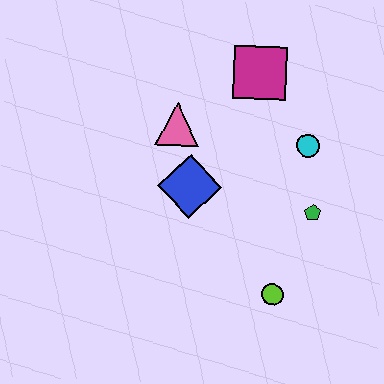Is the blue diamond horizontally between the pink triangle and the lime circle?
Yes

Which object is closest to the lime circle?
The green pentagon is closest to the lime circle.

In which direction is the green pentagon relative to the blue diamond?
The green pentagon is to the right of the blue diamond.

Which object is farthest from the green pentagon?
The pink triangle is farthest from the green pentagon.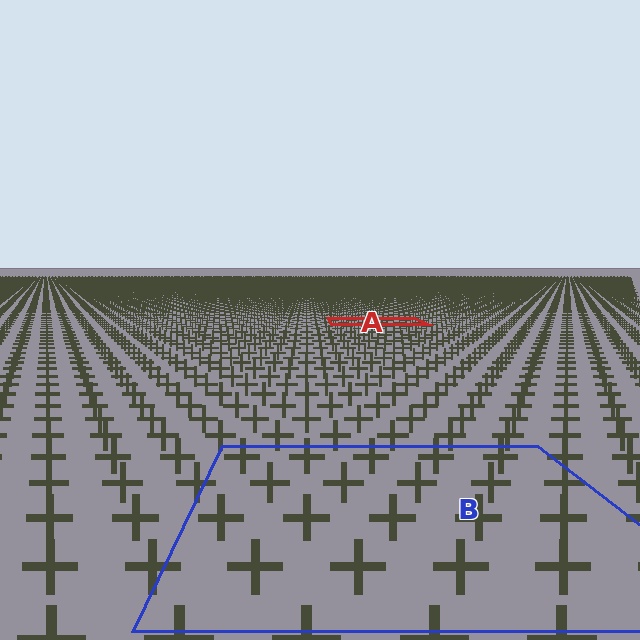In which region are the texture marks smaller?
The texture marks are smaller in region A, because it is farther away.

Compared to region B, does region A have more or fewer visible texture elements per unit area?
Region A has more texture elements per unit area — they are packed more densely because it is farther away.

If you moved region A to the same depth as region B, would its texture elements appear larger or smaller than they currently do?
They would appear larger. At a closer depth, the same texture elements are projected at a bigger on-screen size.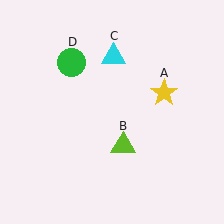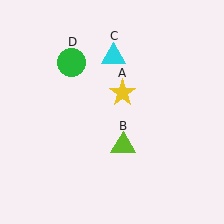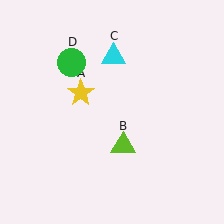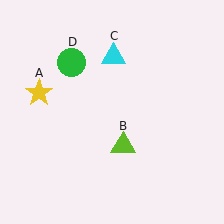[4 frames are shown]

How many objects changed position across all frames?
1 object changed position: yellow star (object A).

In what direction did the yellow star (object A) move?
The yellow star (object A) moved left.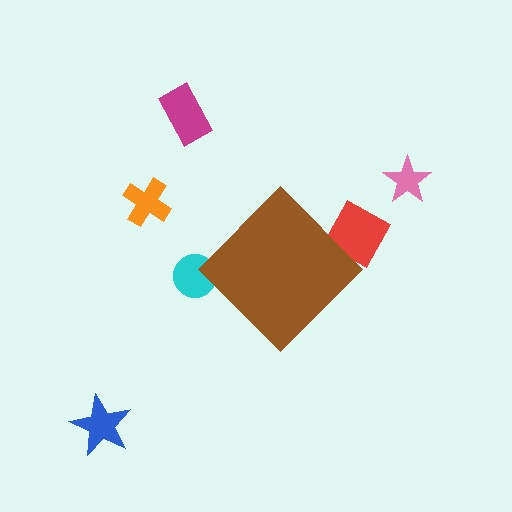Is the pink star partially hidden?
No, the pink star is fully visible.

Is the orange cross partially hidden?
No, the orange cross is fully visible.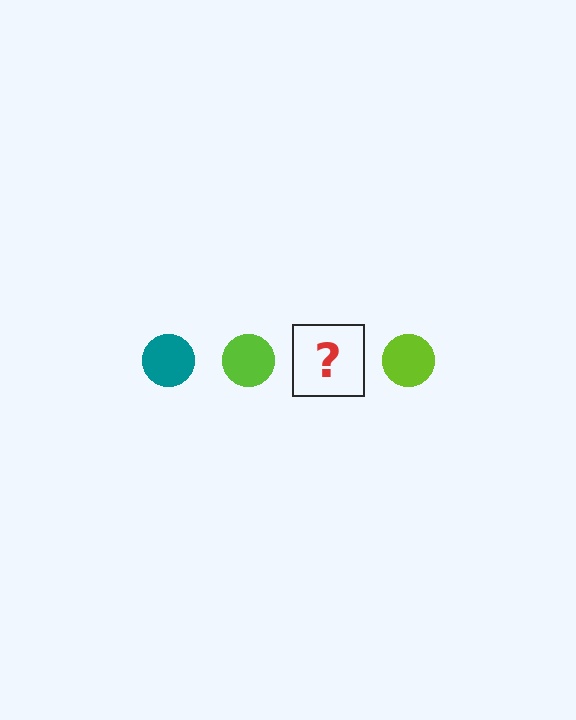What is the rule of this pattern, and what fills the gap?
The rule is that the pattern cycles through teal, lime circles. The gap should be filled with a teal circle.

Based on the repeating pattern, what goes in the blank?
The blank should be a teal circle.